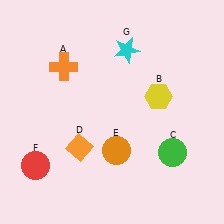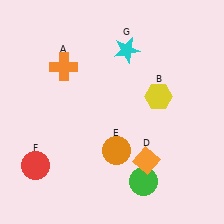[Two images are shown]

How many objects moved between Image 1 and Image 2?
2 objects moved between the two images.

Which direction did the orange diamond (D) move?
The orange diamond (D) moved right.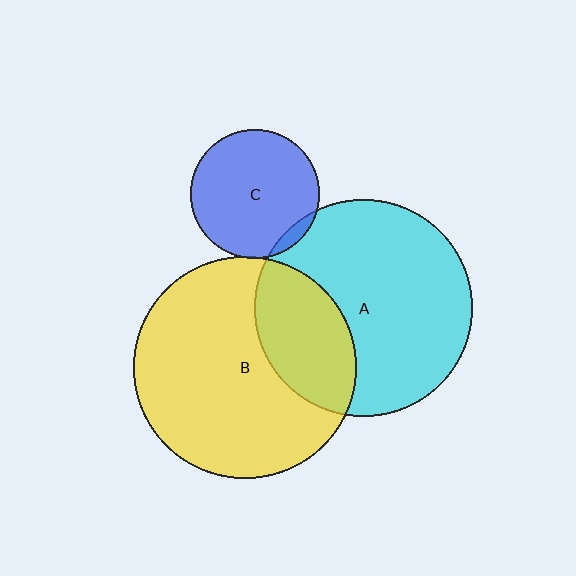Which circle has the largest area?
Circle B (yellow).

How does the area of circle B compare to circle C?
Approximately 2.9 times.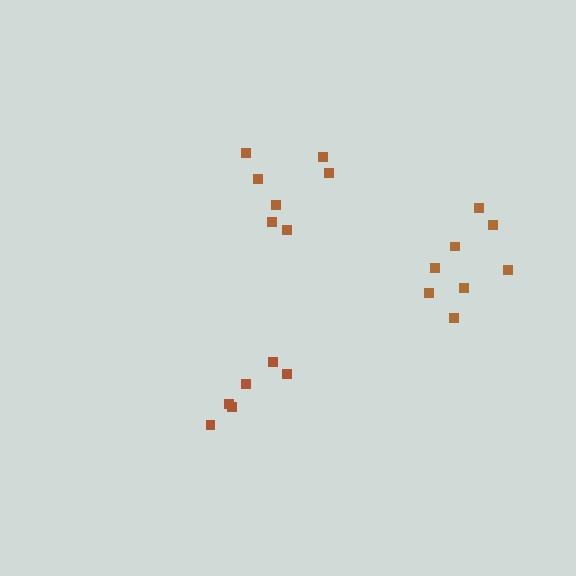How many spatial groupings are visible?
There are 3 spatial groupings.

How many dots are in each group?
Group 1: 8 dots, Group 2: 7 dots, Group 3: 6 dots (21 total).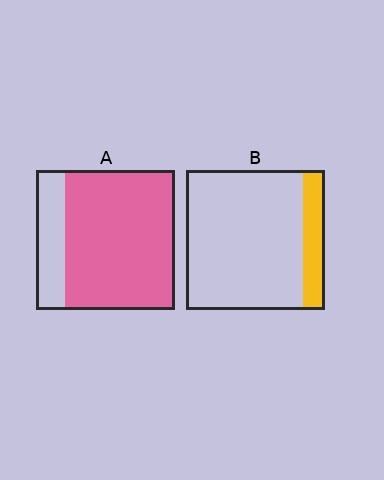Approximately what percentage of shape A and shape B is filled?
A is approximately 80% and B is approximately 15%.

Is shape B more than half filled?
No.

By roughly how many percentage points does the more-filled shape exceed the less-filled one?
By roughly 65 percentage points (A over B).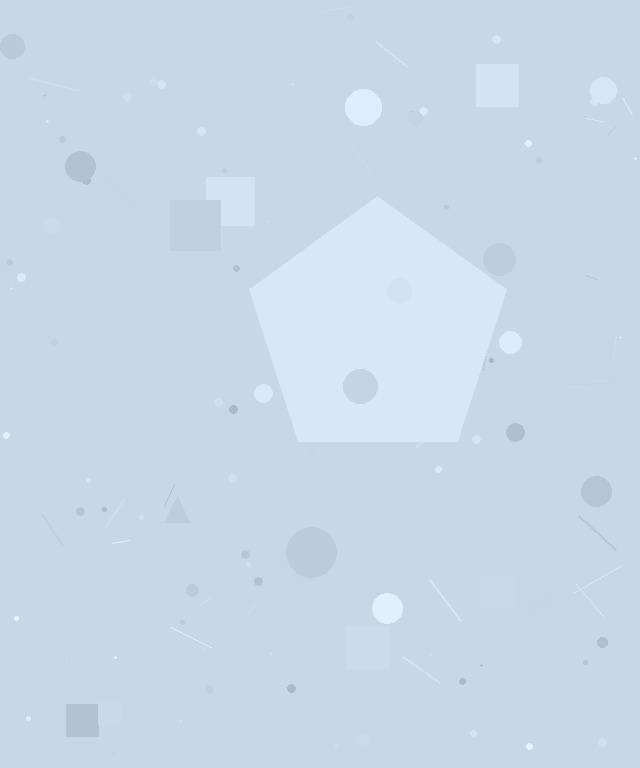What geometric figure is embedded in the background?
A pentagon is embedded in the background.